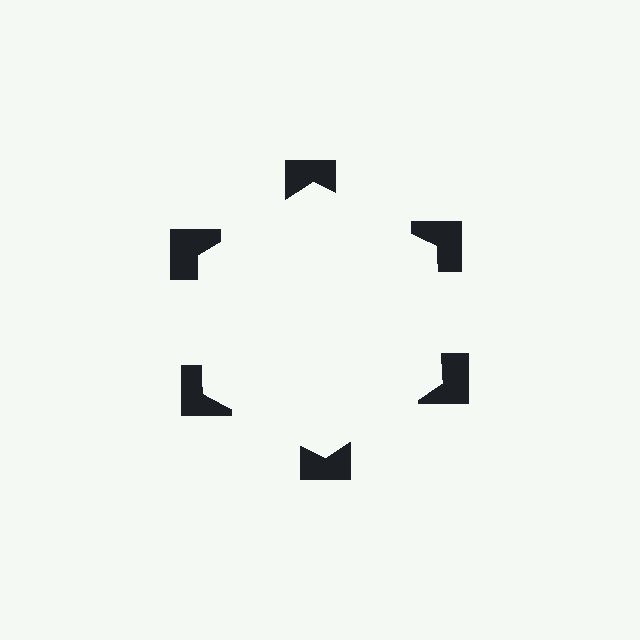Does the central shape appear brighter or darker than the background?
It typically appears slightly brighter than the background, even though no actual brightness change is drawn.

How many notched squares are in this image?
There are 6 — one at each vertex of the illusory hexagon.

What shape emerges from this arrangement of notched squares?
An illusory hexagon — its edges are inferred from the aligned wedge cuts in the notched squares, not physically drawn.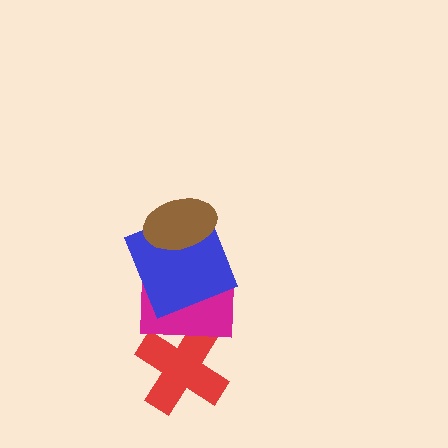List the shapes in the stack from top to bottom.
From top to bottom: the brown ellipse, the blue square, the magenta rectangle, the red cross.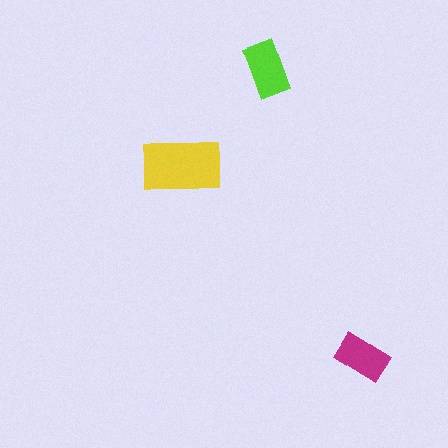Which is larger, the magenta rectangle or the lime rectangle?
The lime one.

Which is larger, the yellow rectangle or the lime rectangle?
The yellow one.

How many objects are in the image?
There are 3 objects in the image.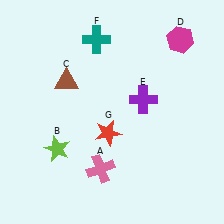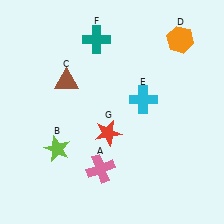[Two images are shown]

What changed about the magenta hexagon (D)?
In Image 1, D is magenta. In Image 2, it changed to orange.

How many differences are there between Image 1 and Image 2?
There are 2 differences between the two images.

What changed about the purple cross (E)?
In Image 1, E is purple. In Image 2, it changed to cyan.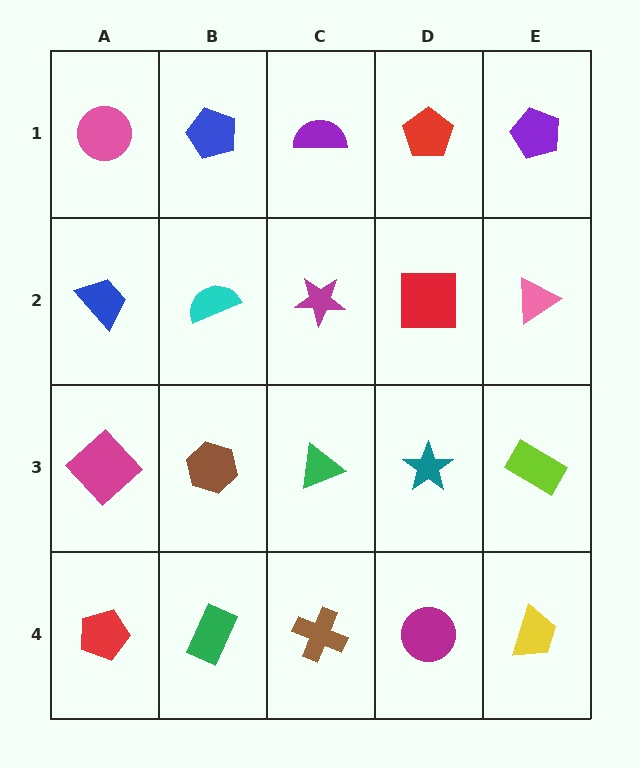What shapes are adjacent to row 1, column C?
A magenta star (row 2, column C), a blue pentagon (row 1, column B), a red pentagon (row 1, column D).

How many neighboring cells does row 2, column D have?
4.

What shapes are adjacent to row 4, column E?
A lime rectangle (row 3, column E), a magenta circle (row 4, column D).